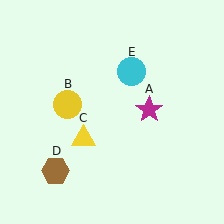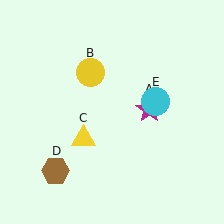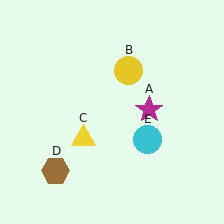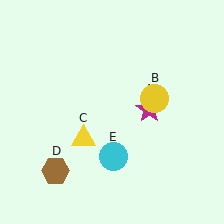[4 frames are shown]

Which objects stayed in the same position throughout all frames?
Magenta star (object A) and yellow triangle (object C) and brown hexagon (object D) remained stationary.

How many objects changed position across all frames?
2 objects changed position: yellow circle (object B), cyan circle (object E).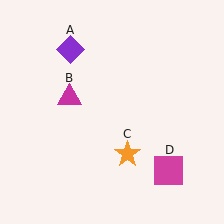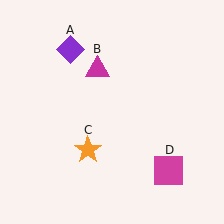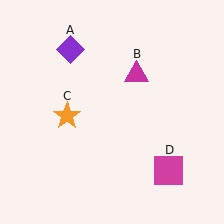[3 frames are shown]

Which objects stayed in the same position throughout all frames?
Purple diamond (object A) and magenta square (object D) remained stationary.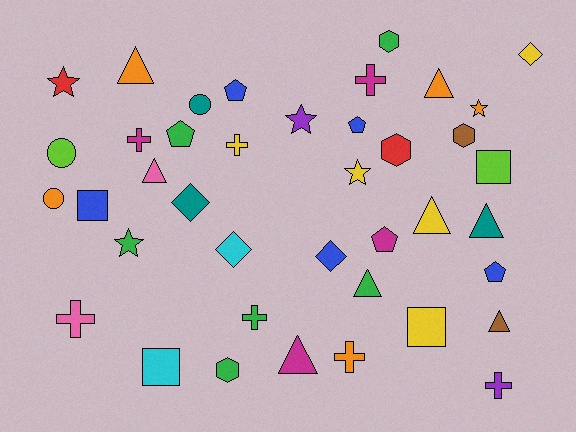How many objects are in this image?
There are 40 objects.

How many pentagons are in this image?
There are 5 pentagons.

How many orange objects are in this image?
There are 5 orange objects.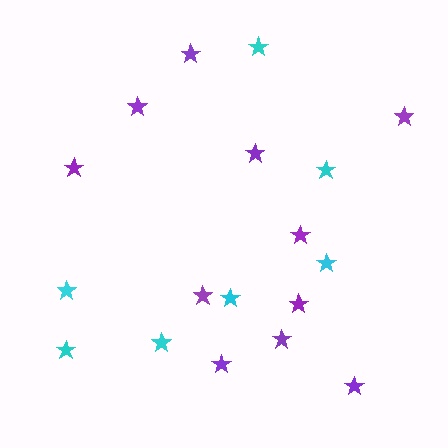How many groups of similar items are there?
There are 2 groups: one group of cyan stars (7) and one group of purple stars (11).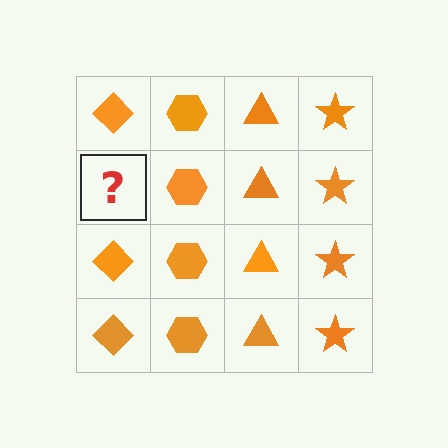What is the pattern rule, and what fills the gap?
The rule is that each column has a consistent shape. The gap should be filled with an orange diamond.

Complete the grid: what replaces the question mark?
The question mark should be replaced with an orange diamond.